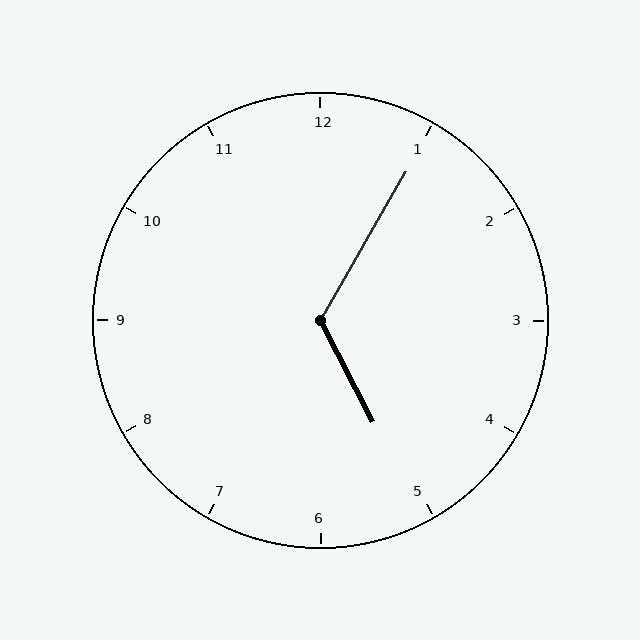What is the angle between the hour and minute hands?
Approximately 122 degrees.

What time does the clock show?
5:05.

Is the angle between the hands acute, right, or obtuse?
It is obtuse.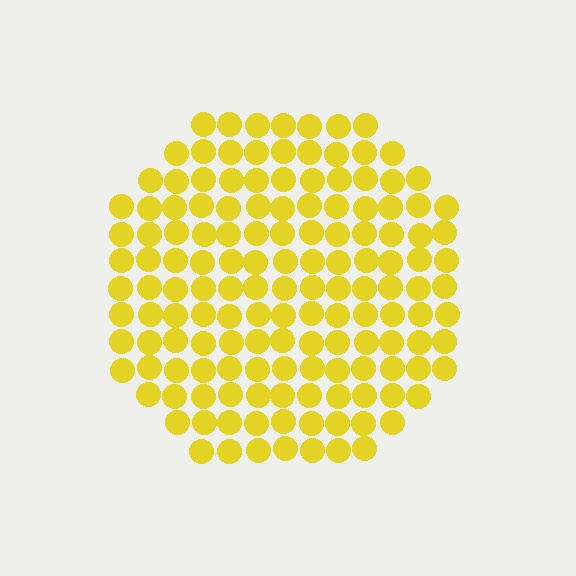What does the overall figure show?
The overall figure shows a circle.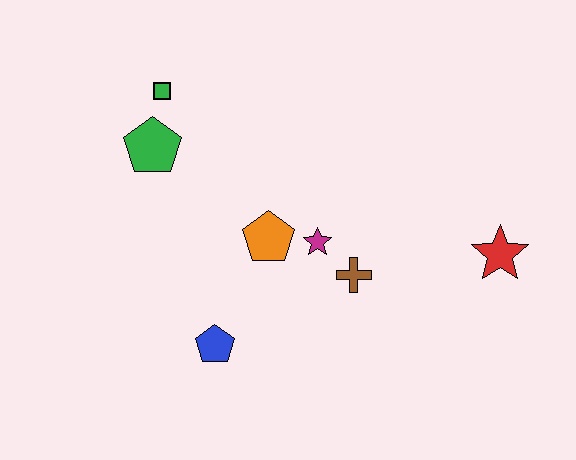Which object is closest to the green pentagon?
The green square is closest to the green pentagon.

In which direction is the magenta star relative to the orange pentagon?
The magenta star is to the right of the orange pentagon.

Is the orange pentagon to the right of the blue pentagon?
Yes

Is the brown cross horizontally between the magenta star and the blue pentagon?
No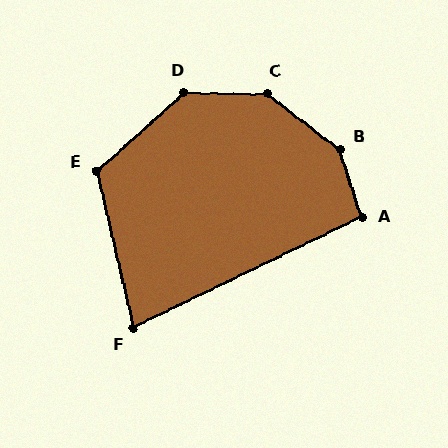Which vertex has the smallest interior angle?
F, at approximately 77 degrees.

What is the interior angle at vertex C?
Approximately 143 degrees (obtuse).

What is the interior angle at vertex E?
Approximately 119 degrees (obtuse).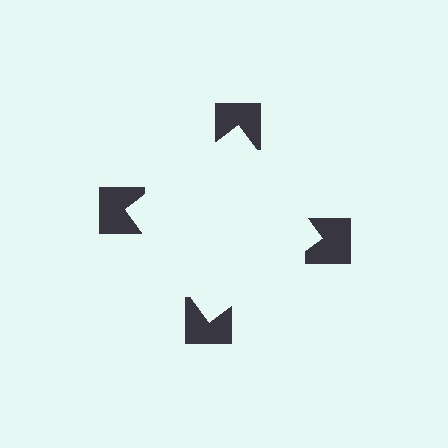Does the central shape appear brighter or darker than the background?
It typically appears slightly brighter than the background, even though no actual brightness change is drawn.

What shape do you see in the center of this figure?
An illusory square — its edges are inferred from the aligned wedge cuts in the notched squares, not physically drawn.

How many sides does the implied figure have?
4 sides.